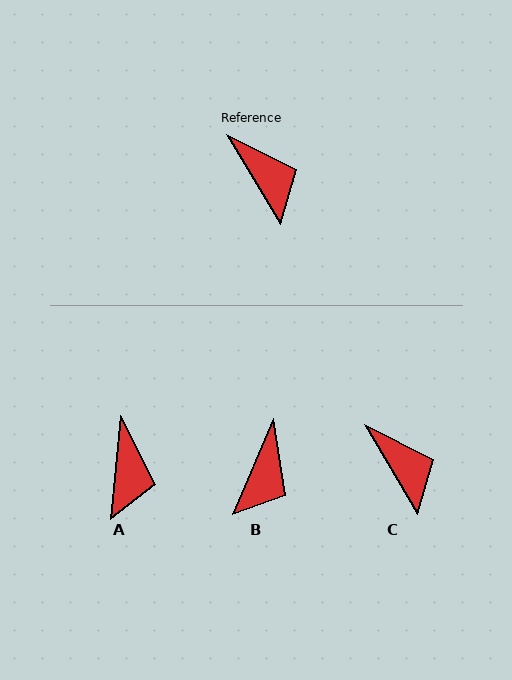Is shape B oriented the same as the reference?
No, it is off by about 54 degrees.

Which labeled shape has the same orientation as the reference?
C.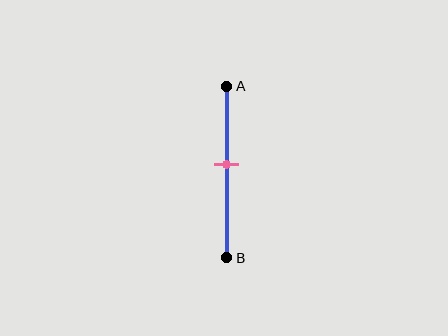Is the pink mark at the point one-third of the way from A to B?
No, the mark is at about 45% from A, not at the 33% one-third point.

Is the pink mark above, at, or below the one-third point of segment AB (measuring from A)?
The pink mark is below the one-third point of segment AB.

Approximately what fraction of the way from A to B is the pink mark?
The pink mark is approximately 45% of the way from A to B.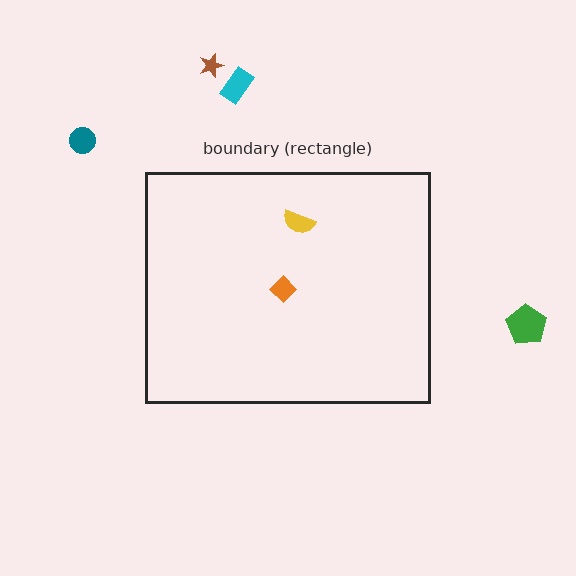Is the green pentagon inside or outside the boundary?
Outside.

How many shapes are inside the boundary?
2 inside, 4 outside.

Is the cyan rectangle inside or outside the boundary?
Outside.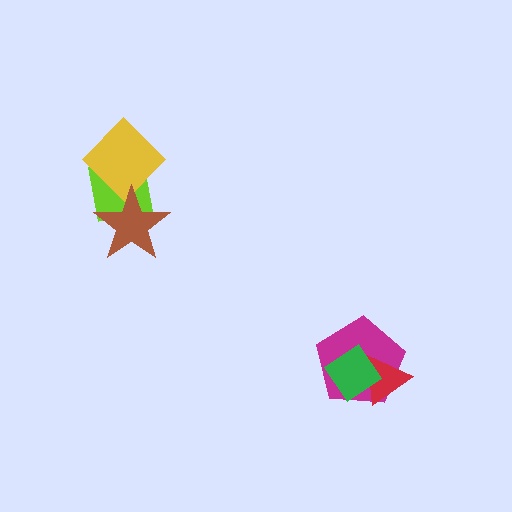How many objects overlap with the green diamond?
2 objects overlap with the green diamond.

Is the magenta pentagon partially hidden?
Yes, it is partially covered by another shape.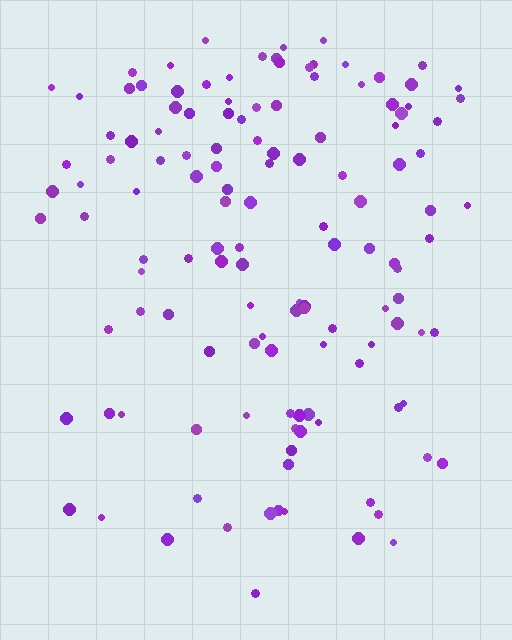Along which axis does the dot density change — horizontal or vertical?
Vertical.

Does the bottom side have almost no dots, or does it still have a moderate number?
Still a moderate number, just noticeably fewer than the top.